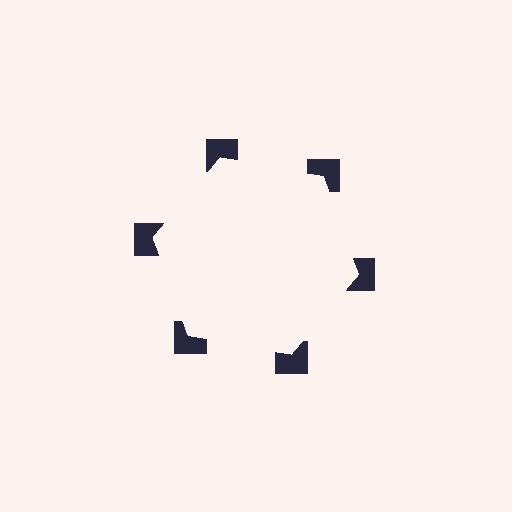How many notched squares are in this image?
There are 6 — one at each vertex of the illusory hexagon.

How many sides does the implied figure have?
6 sides.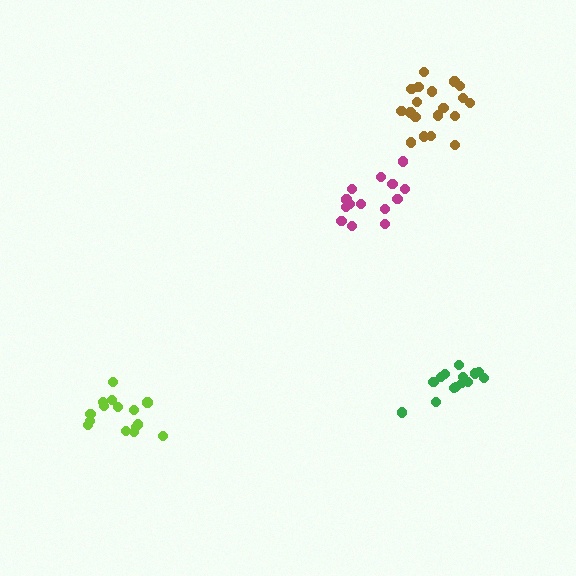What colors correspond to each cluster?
The clusters are colored: lime, magenta, green, brown.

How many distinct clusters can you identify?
There are 4 distinct clusters.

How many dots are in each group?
Group 1: 15 dots, Group 2: 14 dots, Group 3: 14 dots, Group 4: 19 dots (62 total).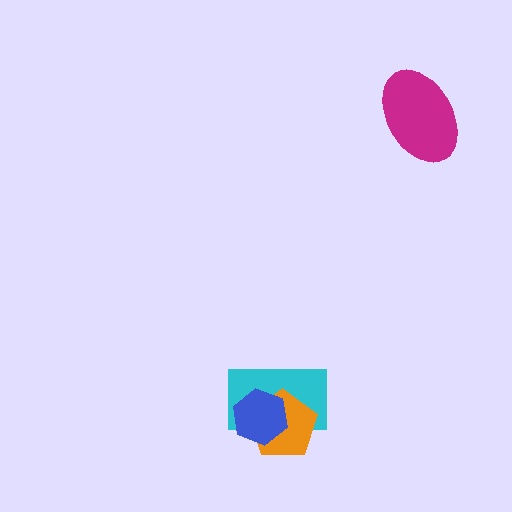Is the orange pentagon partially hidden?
Yes, it is partially covered by another shape.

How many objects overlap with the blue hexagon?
2 objects overlap with the blue hexagon.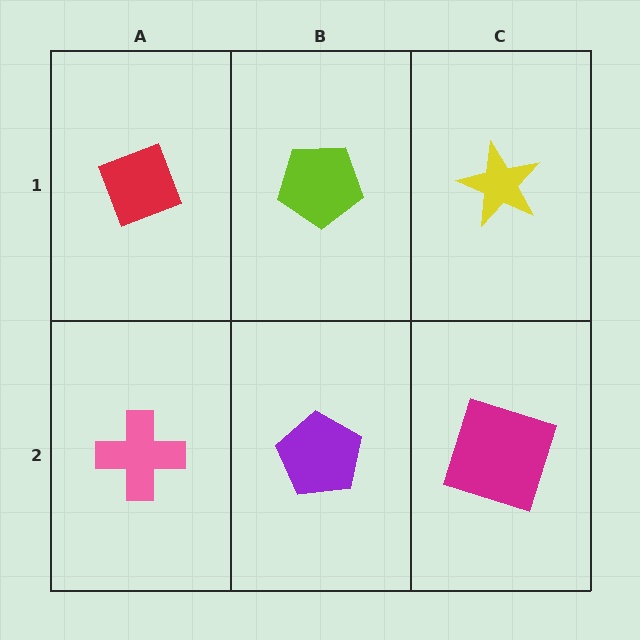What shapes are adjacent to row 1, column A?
A pink cross (row 2, column A), a lime pentagon (row 1, column B).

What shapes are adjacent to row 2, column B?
A lime pentagon (row 1, column B), a pink cross (row 2, column A), a magenta square (row 2, column C).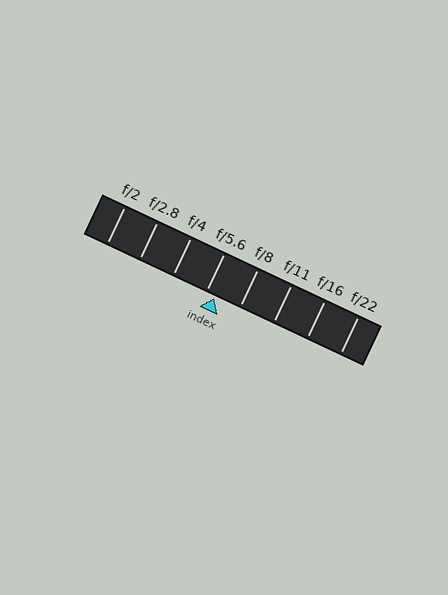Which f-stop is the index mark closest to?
The index mark is closest to f/5.6.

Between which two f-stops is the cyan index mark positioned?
The index mark is between f/5.6 and f/8.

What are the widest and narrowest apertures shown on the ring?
The widest aperture shown is f/2 and the narrowest is f/22.